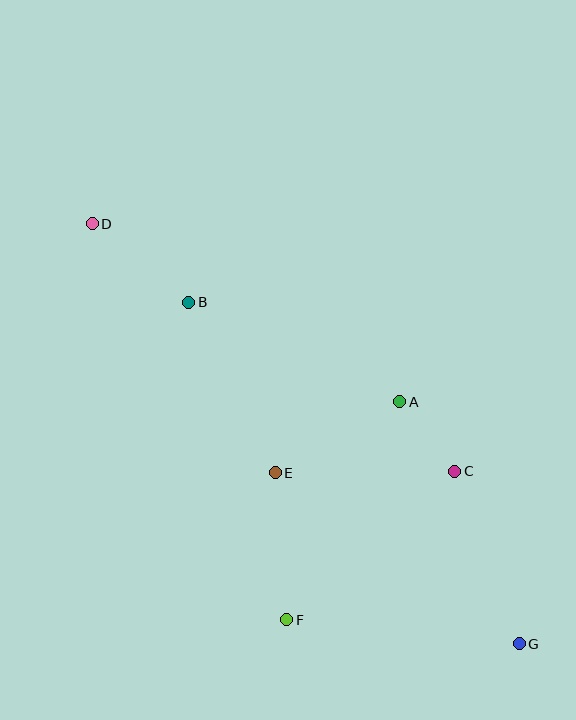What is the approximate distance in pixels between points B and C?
The distance between B and C is approximately 315 pixels.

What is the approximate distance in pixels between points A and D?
The distance between A and D is approximately 355 pixels.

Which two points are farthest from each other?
Points D and G are farthest from each other.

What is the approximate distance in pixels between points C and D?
The distance between C and D is approximately 439 pixels.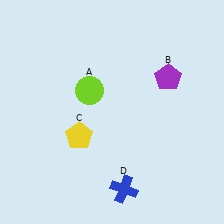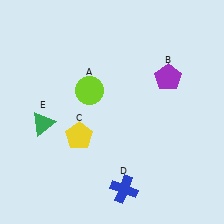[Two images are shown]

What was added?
A green triangle (E) was added in Image 2.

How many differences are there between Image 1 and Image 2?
There is 1 difference between the two images.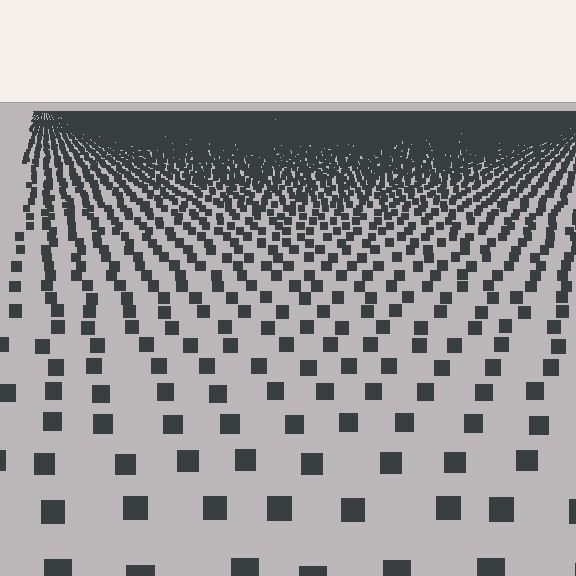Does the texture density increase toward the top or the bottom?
Density increases toward the top.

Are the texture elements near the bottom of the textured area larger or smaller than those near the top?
Larger. Near the bottom, elements are closer to the viewer and appear at a bigger on-screen size.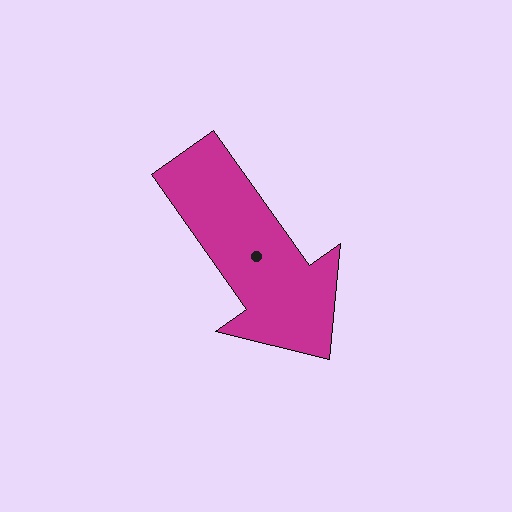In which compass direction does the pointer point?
Southeast.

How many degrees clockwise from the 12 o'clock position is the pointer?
Approximately 145 degrees.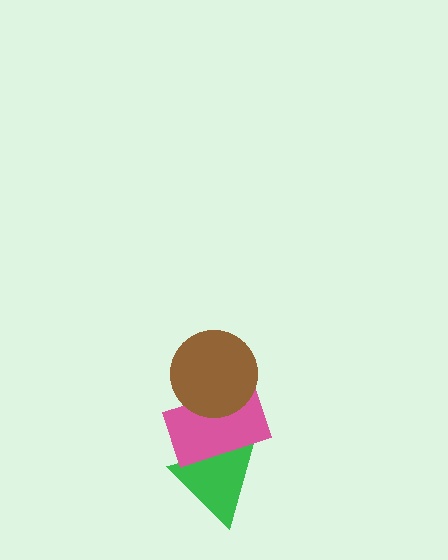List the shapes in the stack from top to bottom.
From top to bottom: the brown circle, the pink rectangle, the green triangle.